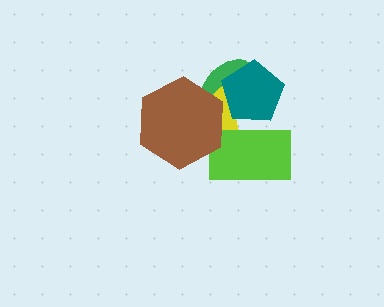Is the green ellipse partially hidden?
Yes, it is partially covered by another shape.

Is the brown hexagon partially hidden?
No, no other shape covers it.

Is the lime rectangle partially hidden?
Yes, it is partially covered by another shape.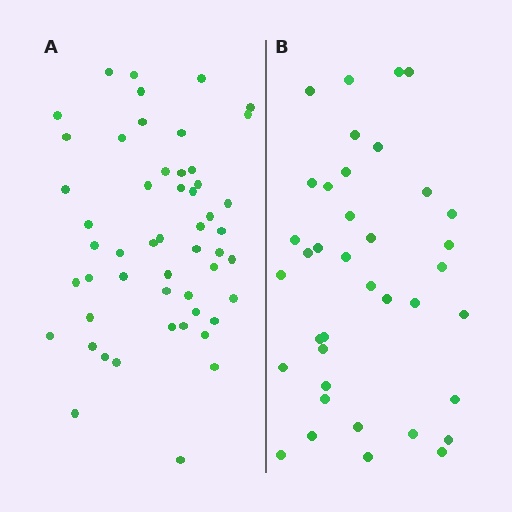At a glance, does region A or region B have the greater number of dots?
Region A (the left region) has more dots.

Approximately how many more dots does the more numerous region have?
Region A has approximately 15 more dots than region B.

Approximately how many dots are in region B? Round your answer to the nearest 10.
About 40 dots. (The exact count is 38, which rounds to 40.)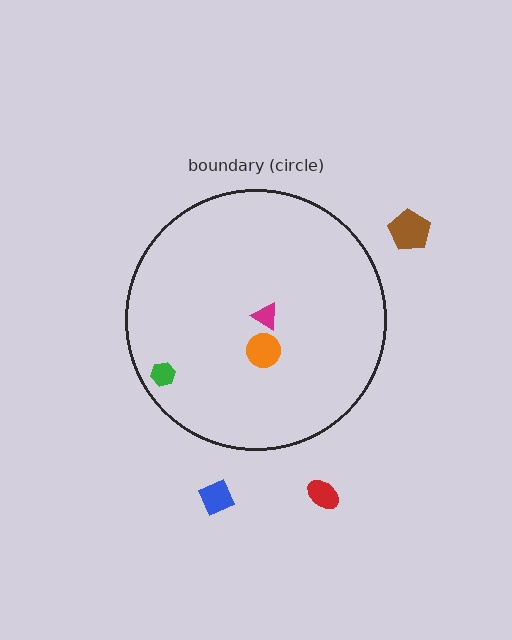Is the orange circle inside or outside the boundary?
Inside.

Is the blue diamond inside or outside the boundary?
Outside.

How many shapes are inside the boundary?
3 inside, 3 outside.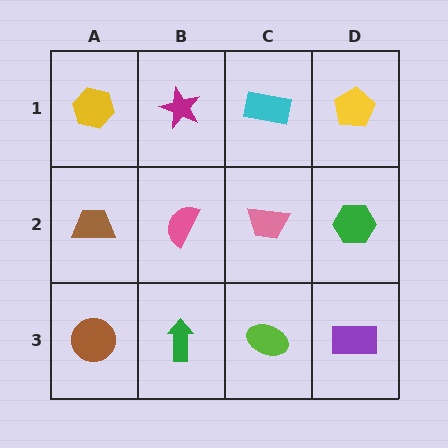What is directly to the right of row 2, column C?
A green hexagon.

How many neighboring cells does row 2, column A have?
3.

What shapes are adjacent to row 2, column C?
A cyan rectangle (row 1, column C), a lime ellipse (row 3, column C), a pink semicircle (row 2, column B), a green hexagon (row 2, column D).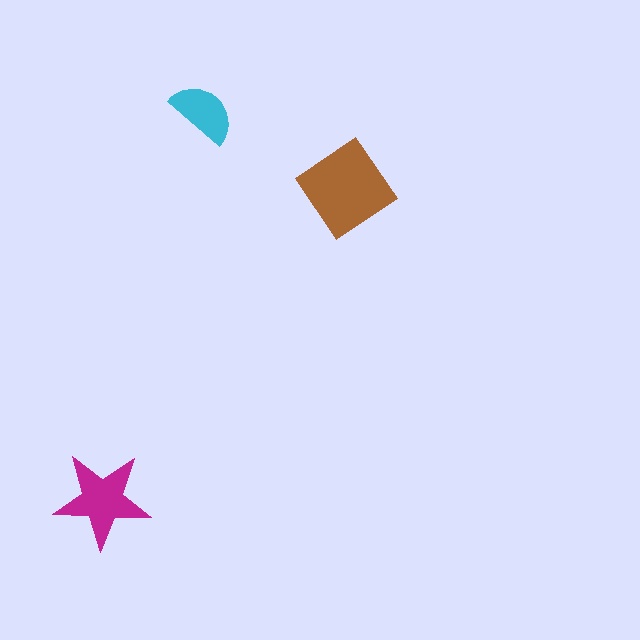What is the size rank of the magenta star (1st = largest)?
2nd.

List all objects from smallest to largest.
The cyan semicircle, the magenta star, the brown diamond.